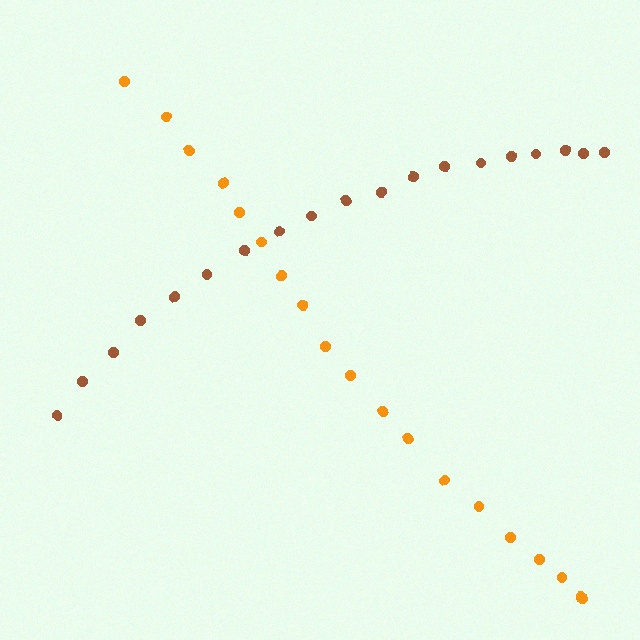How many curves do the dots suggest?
There are 2 distinct paths.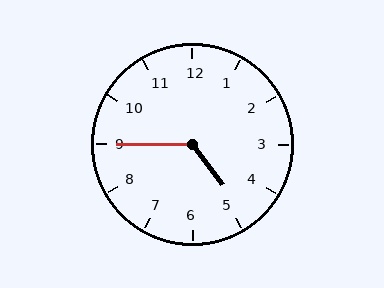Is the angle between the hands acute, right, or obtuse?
It is obtuse.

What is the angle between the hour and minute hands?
Approximately 128 degrees.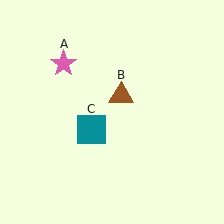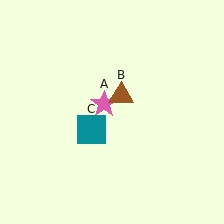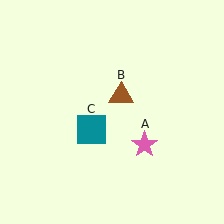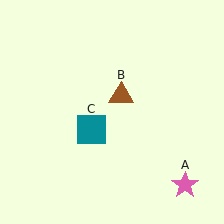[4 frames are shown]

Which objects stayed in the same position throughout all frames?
Brown triangle (object B) and teal square (object C) remained stationary.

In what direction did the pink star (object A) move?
The pink star (object A) moved down and to the right.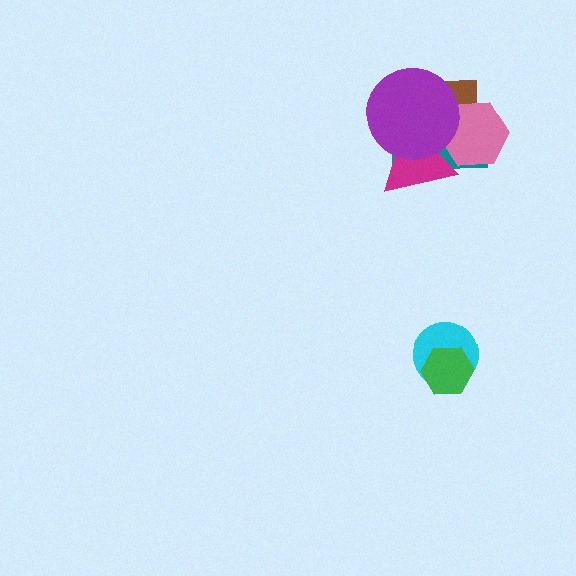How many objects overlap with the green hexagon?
1 object overlaps with the green hexagon.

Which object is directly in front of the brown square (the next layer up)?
The pink hexagon is directly in front of the brown square.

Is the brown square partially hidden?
Yes, it is partially covered by another shape.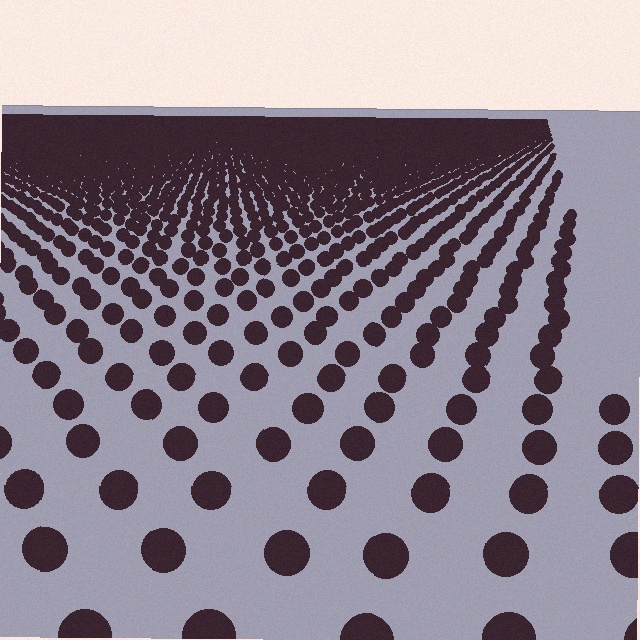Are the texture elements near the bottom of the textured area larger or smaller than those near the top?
Larger. Near the bottom, elements are closer to the viewer and appear at a bigger on-screen size.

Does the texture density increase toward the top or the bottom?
Density increases toward the top.